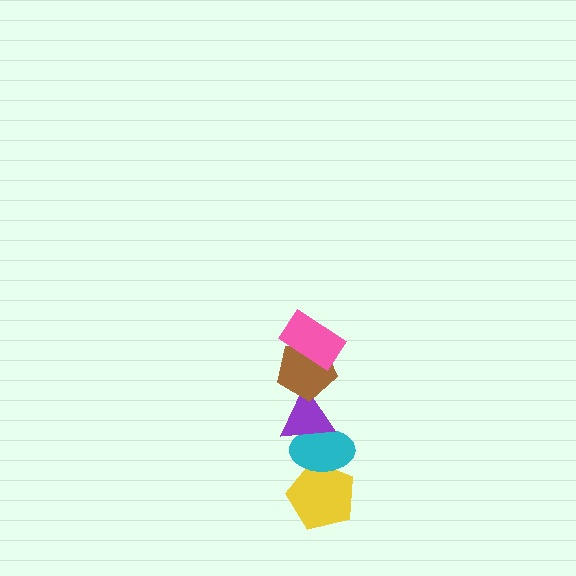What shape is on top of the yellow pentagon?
The cyan ellipse is on top of the yellow pentagon.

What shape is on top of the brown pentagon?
The pink rectangle is on top of the brown pentagon.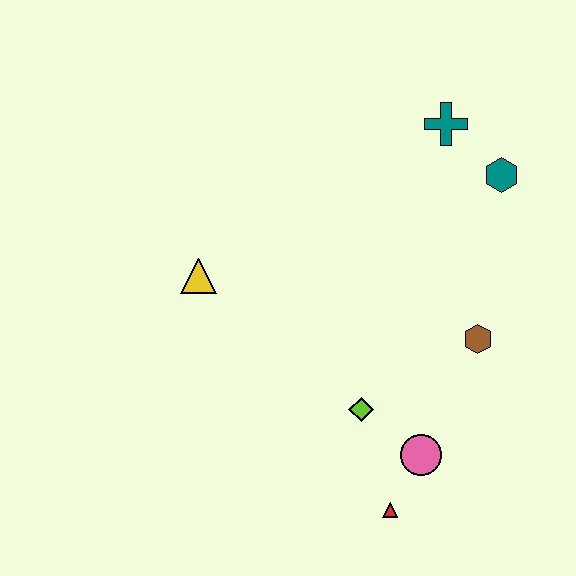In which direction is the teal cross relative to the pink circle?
The teal cross is above the pink circle.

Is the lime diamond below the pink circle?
No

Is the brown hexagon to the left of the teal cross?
No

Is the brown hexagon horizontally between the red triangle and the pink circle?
No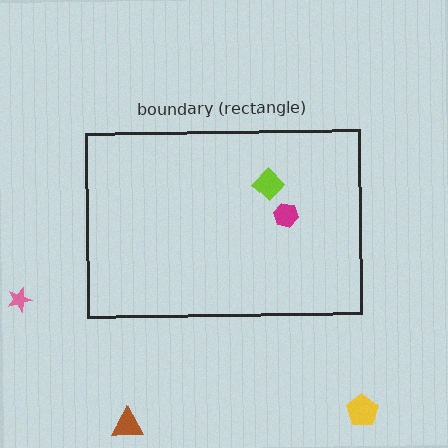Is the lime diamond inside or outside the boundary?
Inside.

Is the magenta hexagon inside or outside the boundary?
Inside.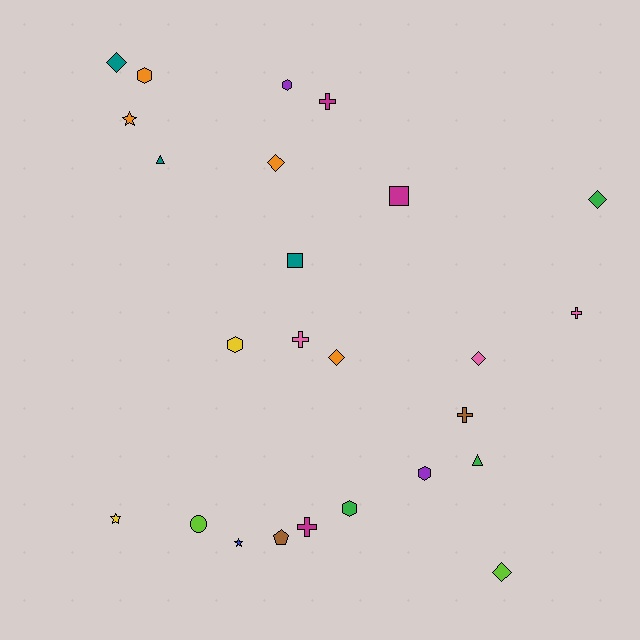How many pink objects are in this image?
There are 3 pink objects.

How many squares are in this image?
There are 2 squares.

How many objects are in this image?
There are 25 objects.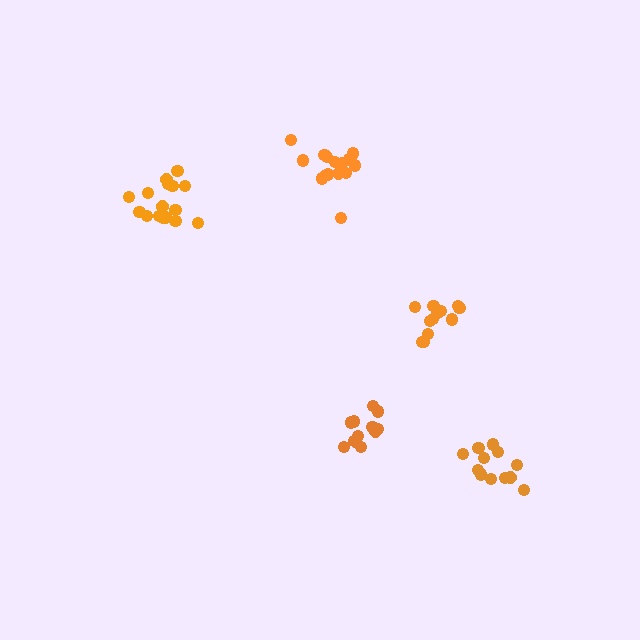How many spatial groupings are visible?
There are 5 spatial groupings.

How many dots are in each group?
Group 1: 16 dots, Group 2: 12 dots, Group 3: 12 dots, Group 4: 12 dots, Group 5: 16 dots (68 total).